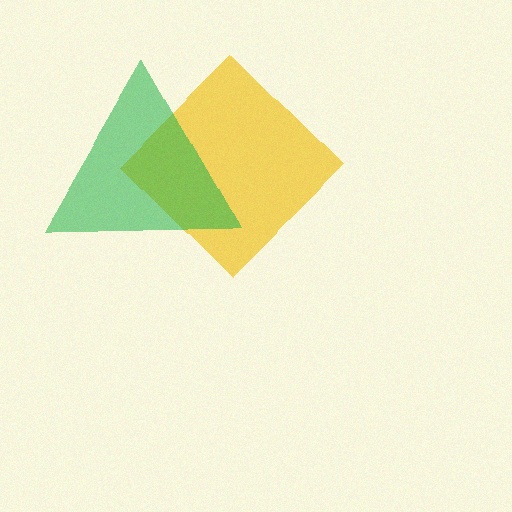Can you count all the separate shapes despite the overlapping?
Yes, there are 2 separate shapes.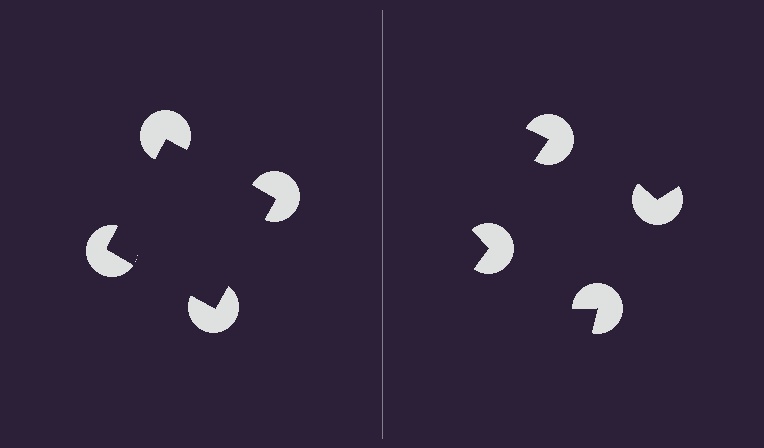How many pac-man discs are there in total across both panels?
8 — 4 on each side.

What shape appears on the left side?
An illusory square.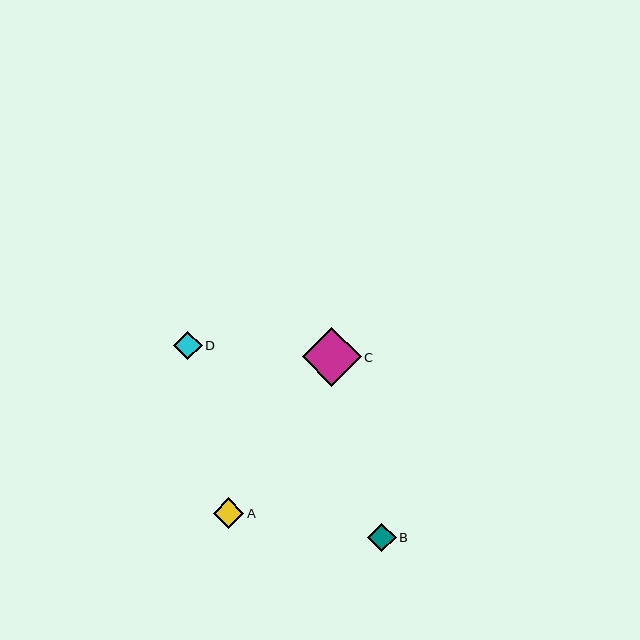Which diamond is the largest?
Diamond C is the largest with a size of approximately 59 pixels.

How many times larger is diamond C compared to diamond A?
Diamond C is approximately 1.9 times the size of diamond A.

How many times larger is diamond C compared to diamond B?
Diamond C is approximately 2.0 times the size of diamond B.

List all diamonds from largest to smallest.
From largest to smallest: C, A, B, D.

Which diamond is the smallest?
Diamond D is the smallest with a size of approximately 28 pixels.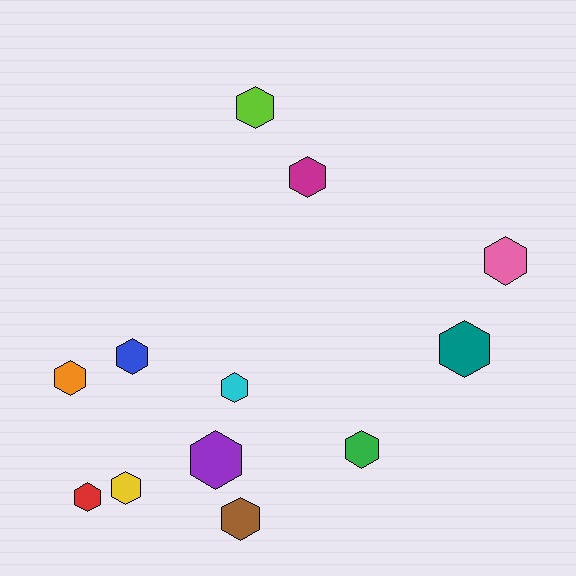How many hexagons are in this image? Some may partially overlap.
There are 12 hexagons.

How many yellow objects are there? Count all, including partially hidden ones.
There is 1 yellow object.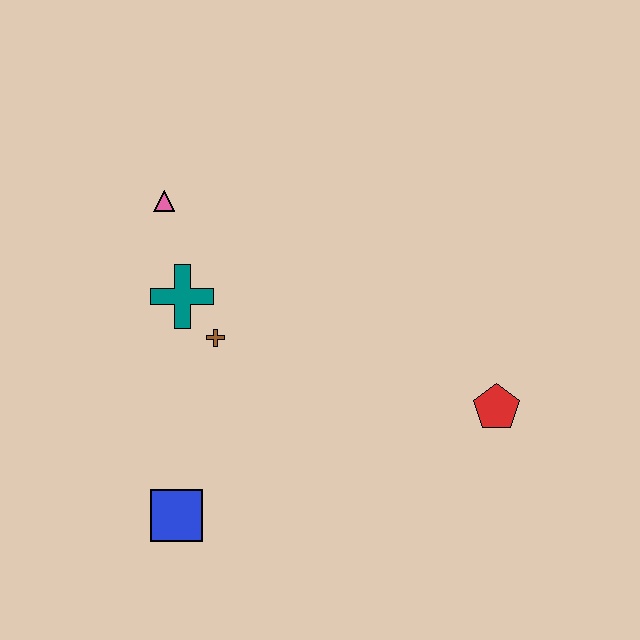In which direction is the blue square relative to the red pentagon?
The blue square is to the left of the red pentagon.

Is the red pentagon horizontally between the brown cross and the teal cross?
No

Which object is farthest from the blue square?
The red pentagon is farthest from the blue square.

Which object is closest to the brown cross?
The teal cross is closest to the brown cross.